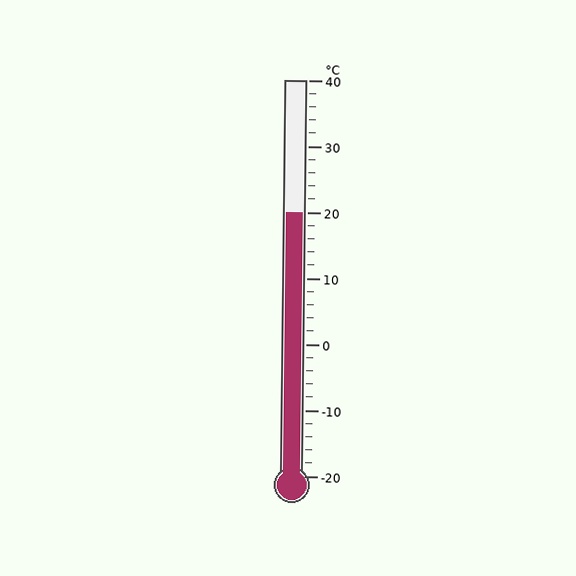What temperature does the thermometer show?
The thermometer shows approximately 20°C.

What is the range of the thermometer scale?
The thermometer scale ranges from -20°C to 40°C.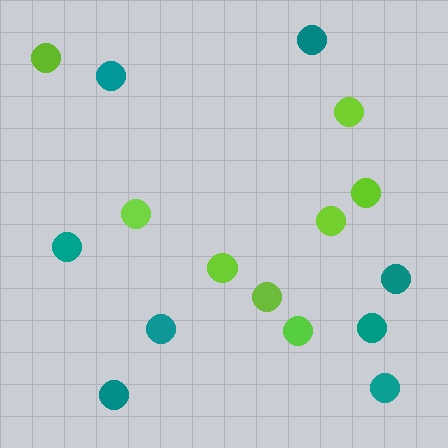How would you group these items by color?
There are 2 groups: one group of teal circles (8) and one group of lime circles (8).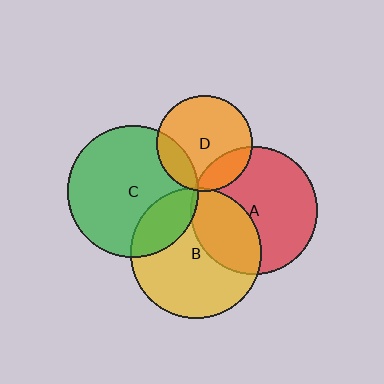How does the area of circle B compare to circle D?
Approximately 1.9 times.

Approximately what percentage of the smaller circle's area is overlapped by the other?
Approximately 35%.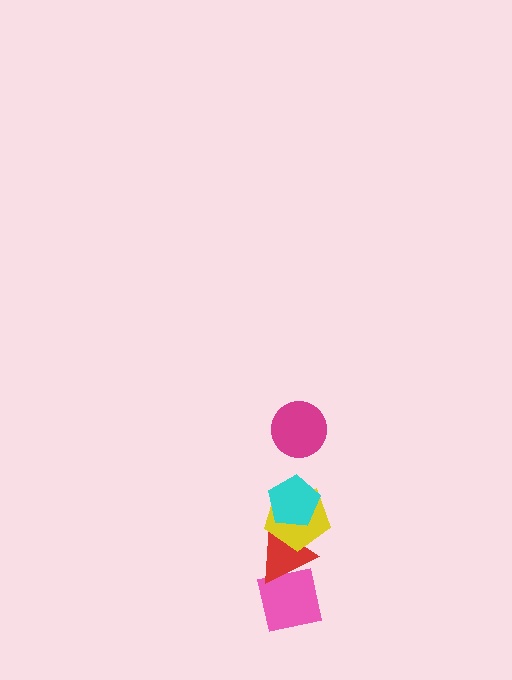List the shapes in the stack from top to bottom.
From top to bottom: the magenta circle, the cyan pentagon, the yellow pentagon, the red triangle, the pink square.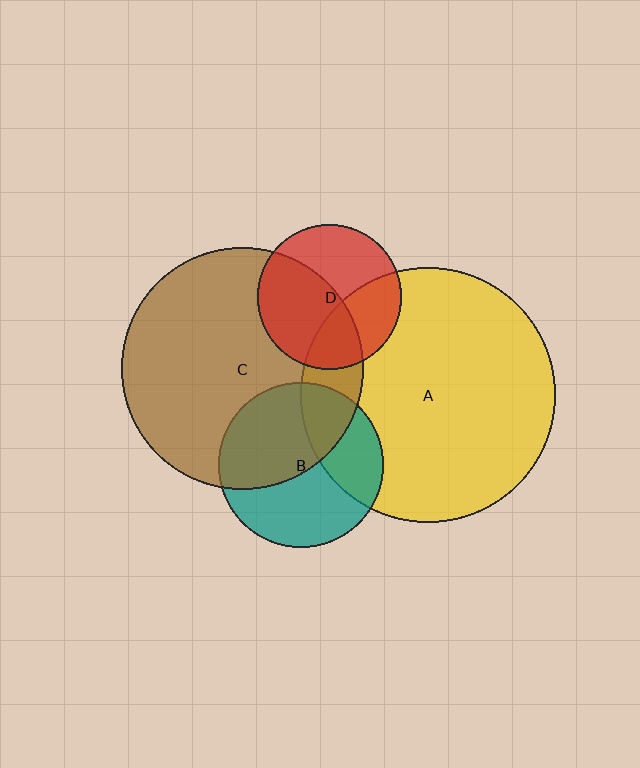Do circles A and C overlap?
Yes.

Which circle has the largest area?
Circle A (yellow).